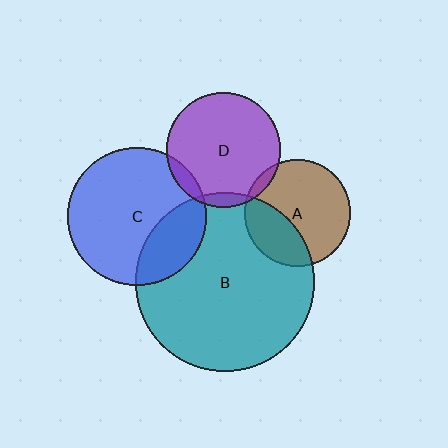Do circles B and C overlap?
Yes.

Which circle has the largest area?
Circle B (teal).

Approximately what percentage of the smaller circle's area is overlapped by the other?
Approximately 25%.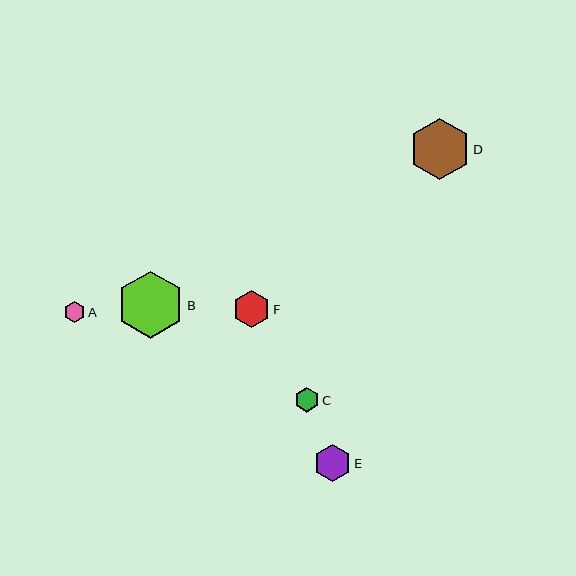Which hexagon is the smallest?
Hexagon A is the smallest with a size of approximately 21 pixels.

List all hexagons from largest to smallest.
From largest to smallest: B, D, F, E, C, A.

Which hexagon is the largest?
Hexagon B is the largest with a size of approximately 68 pixels.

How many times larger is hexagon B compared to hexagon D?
Hexagon B is approximately 1.1 times the size of hexagon D.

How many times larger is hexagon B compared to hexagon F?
Hexagon B is approximately 1.8 times the size of hexagon F.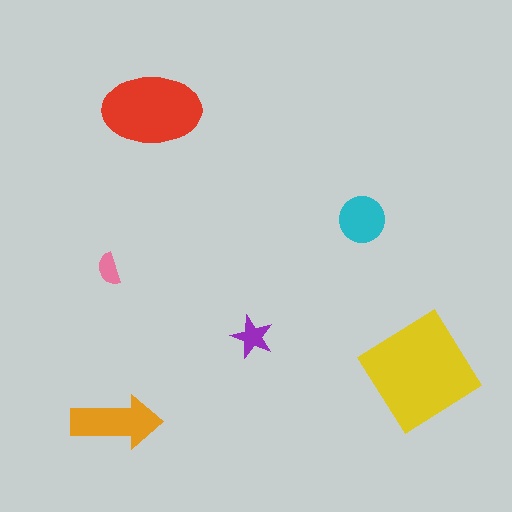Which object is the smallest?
The pink semicircle.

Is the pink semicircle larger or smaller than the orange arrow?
Smaller.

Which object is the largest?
The yellow diamond.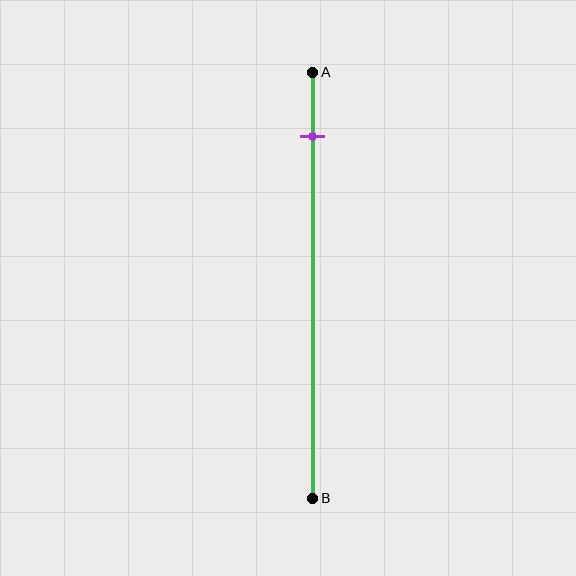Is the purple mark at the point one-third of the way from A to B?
No, the mark is at about 15% from A, not at the 33% one-third point.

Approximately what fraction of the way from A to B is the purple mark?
The purple mark is approximately 15% of the way from A to B.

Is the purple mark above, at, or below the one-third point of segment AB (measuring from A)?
The purple mark is above the one-third point of segment AB.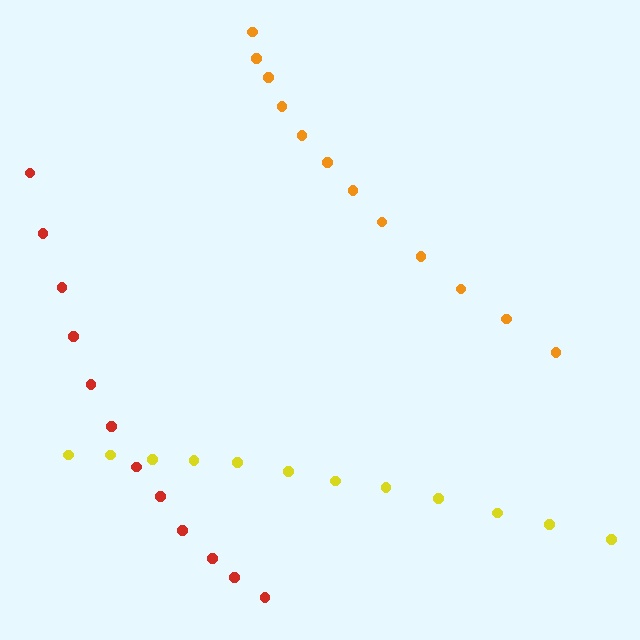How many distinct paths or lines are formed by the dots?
There are 3 distinct paths.